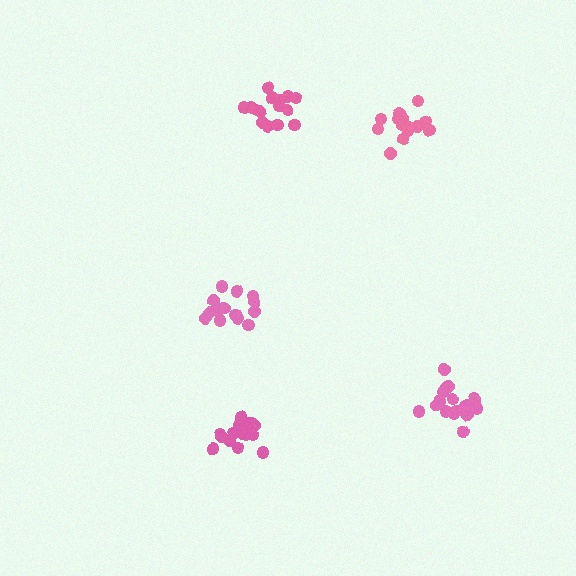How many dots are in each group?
Group 1: 18 dots, Group 2: 15 dots, Group 3: 16 dots, Group 4: 19 dots, Group 5: 14 dots (82 total).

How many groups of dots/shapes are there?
There are 5 groups.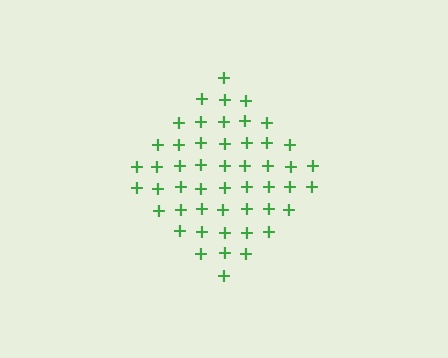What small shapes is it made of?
It is made of small plus signs.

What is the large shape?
The large shape is a diamond.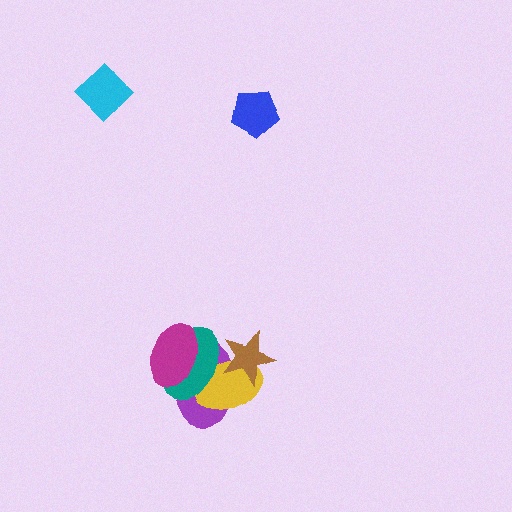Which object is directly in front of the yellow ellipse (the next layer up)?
The teal ellipse is directly in front of the yellow ellipse.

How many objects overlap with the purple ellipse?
4 objects overlap with the purple ellipse.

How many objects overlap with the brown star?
3 objects overlap with the brown star.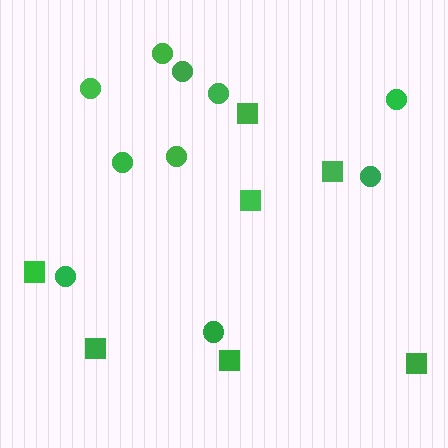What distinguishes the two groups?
There are 2 groups: one group of squares (7) and one group of circles (10).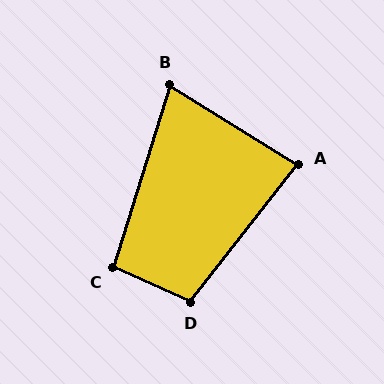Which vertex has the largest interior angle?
D, at approximately 104 degrees.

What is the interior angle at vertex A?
Approximately 84 degrees (acute).